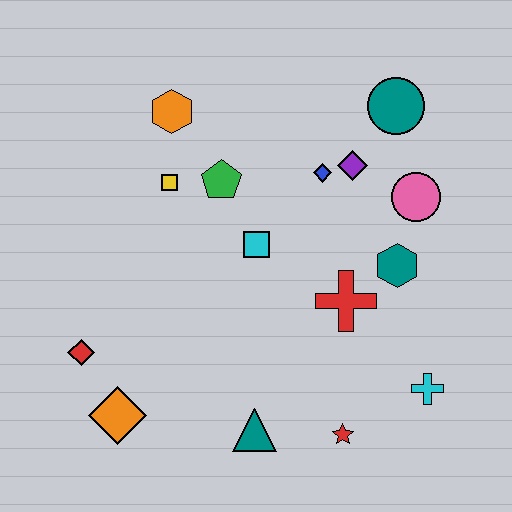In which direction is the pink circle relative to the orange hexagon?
The pink circle is to the right of the orange hexagon.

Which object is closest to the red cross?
The teal hexagon is closest to the red cross.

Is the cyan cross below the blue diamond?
Yes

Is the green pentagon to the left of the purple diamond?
Yes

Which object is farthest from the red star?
The orange hexagon is farthest from the red star.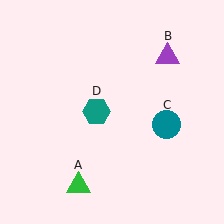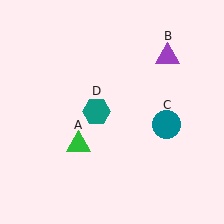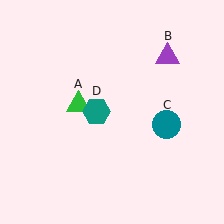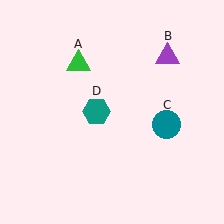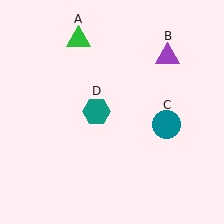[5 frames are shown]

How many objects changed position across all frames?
1 object changed position: green triangle (object A).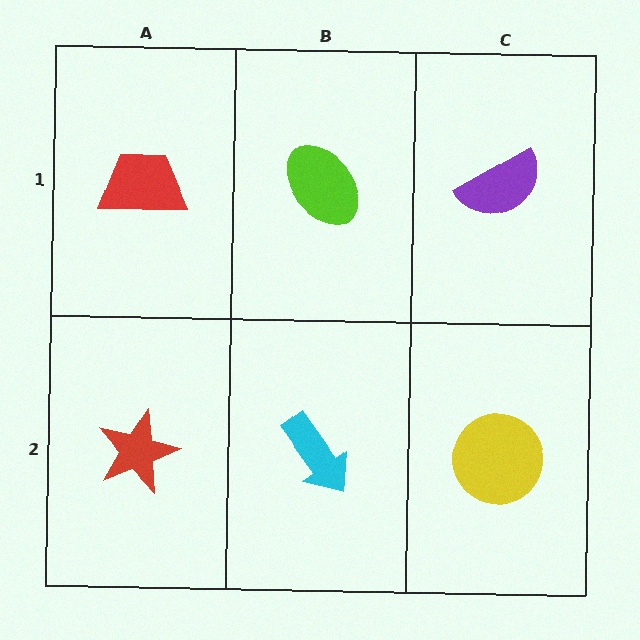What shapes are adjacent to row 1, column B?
A cyan arrow (row 2, column B), a red trapezoid (row 1, column A), a purple semicircle (row 1, column C).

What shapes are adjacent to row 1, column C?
A yellow circle (row 2, column C), a lime ellipse (row 1, column B).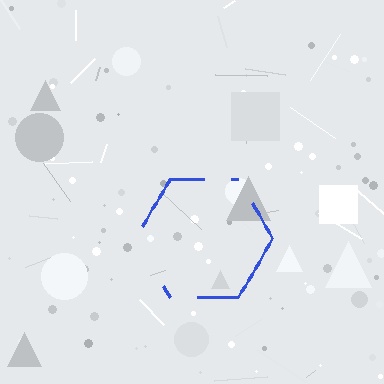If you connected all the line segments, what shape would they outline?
They would outline a hexagon.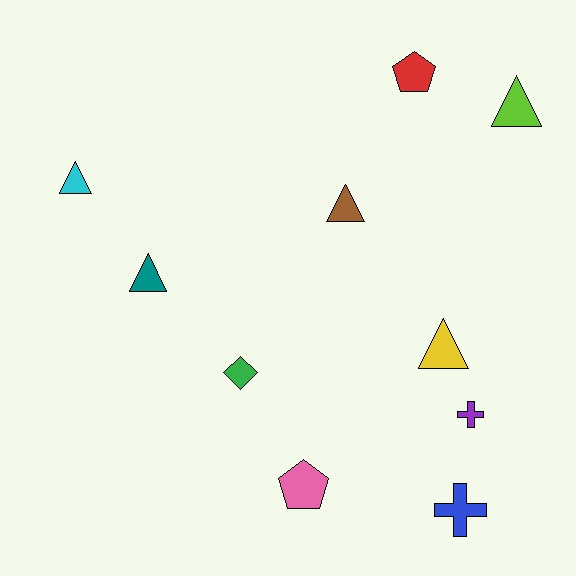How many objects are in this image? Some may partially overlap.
There are 10 objects.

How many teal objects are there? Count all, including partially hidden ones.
There is 1 teal object.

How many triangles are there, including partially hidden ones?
There are 5 triangles.